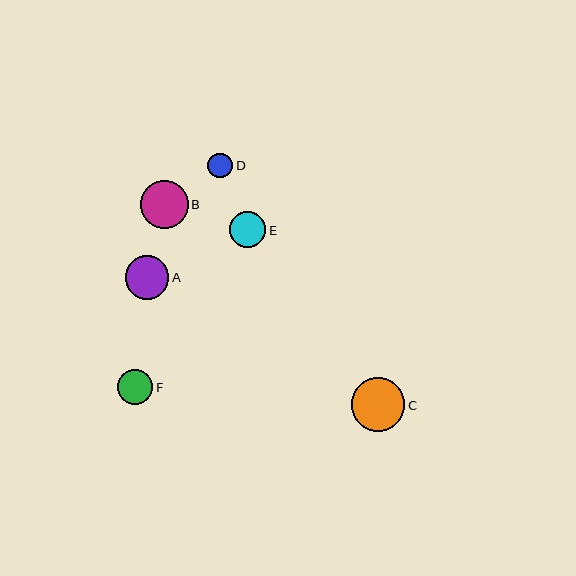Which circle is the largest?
Circle C is the largest with a size of approximately 54 pixels.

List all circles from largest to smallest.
From largest to smallest: C, B, A, E, F, D.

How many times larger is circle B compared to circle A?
Circle B is approximately 1.1 times the size of circle A.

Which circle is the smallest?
Circle D is the smallest with a size of approximately 25 pixels.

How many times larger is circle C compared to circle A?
Circle C is approximately 1.2 times the size of circle A.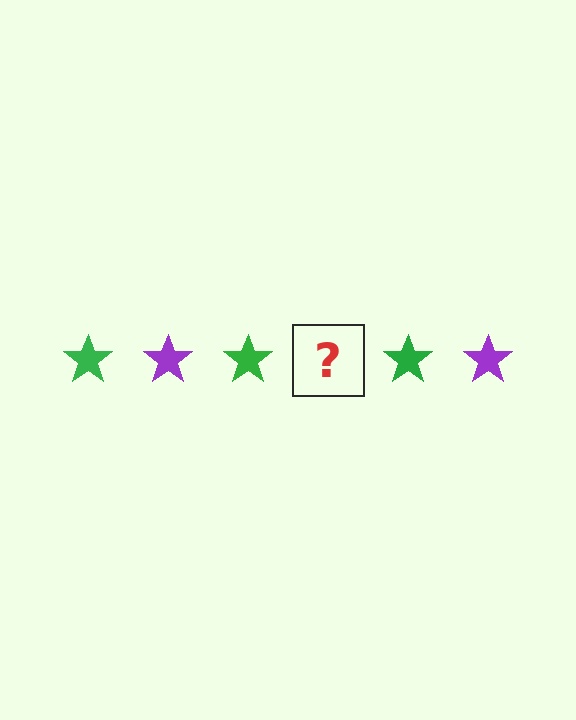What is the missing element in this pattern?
The missing element is a purple star.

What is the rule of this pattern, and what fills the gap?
The rule is that the pattern cycles through green, purple stars. The gap should be filled with a purple star.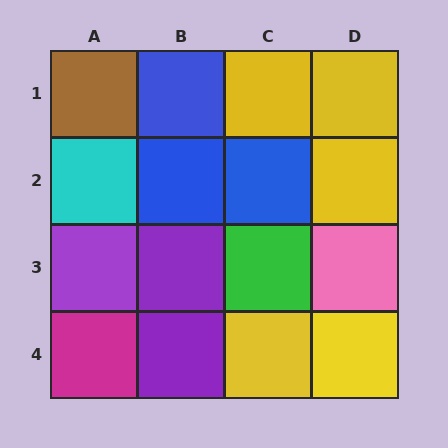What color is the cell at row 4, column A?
Magenta.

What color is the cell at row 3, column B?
Purple.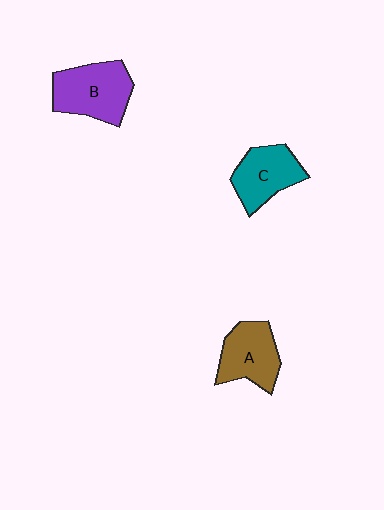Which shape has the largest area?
Shape B (purple).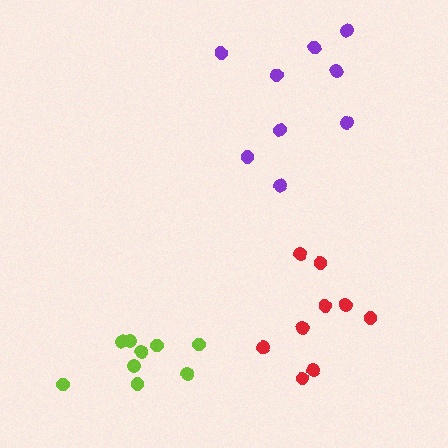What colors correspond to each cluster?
The clusters are colored: lime, purple, red.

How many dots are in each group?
Group 1: 9 dots, Group 2: 9 dots, Group 3: 9 dots (27 total).